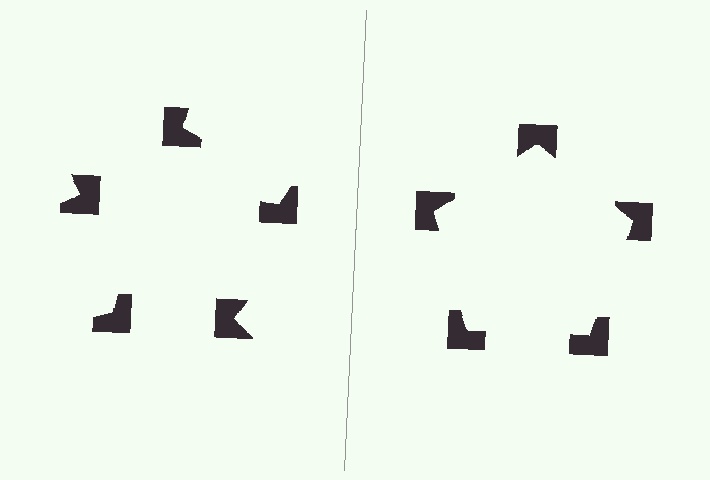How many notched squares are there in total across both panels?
10 — 5 on each side.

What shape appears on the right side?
An illusory pentagon.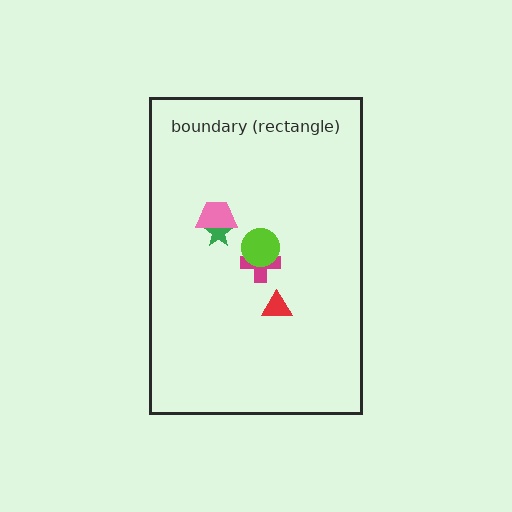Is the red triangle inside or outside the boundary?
Inside.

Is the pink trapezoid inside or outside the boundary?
Inside.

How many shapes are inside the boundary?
5 inside, 0 outside.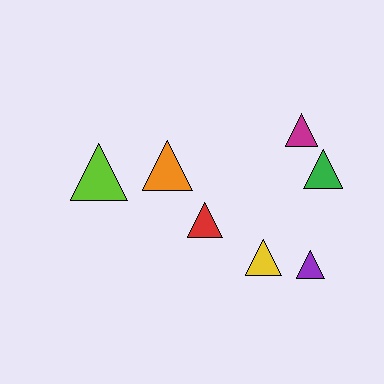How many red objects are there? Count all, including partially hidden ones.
There is 1 red object.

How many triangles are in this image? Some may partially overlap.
There are 7 triangles.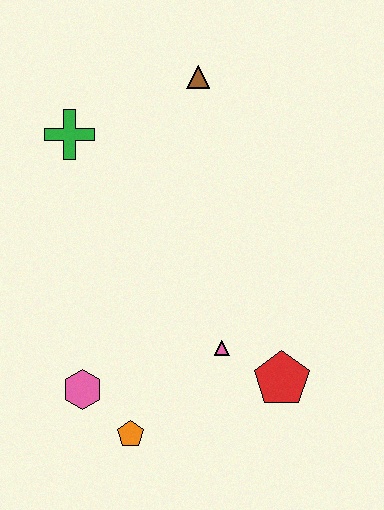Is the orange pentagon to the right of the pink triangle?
No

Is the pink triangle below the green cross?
Yes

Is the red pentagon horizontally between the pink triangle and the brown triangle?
No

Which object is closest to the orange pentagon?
The pink hexagon is closest to the orange pentagon.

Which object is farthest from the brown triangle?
The orange pentagon is farthest from the brown triangle.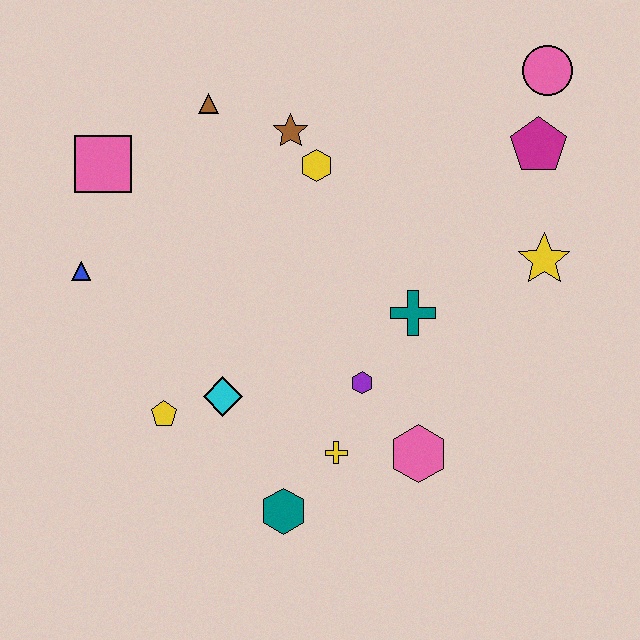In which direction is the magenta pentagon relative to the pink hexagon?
The magenta pentagon is above the pink hexagon.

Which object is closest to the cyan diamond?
The yellow pentagon is closest to the cyan diamond.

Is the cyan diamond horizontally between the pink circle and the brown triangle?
Yes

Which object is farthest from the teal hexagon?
The pink circle is farthest from the teal hexagon.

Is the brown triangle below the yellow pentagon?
No